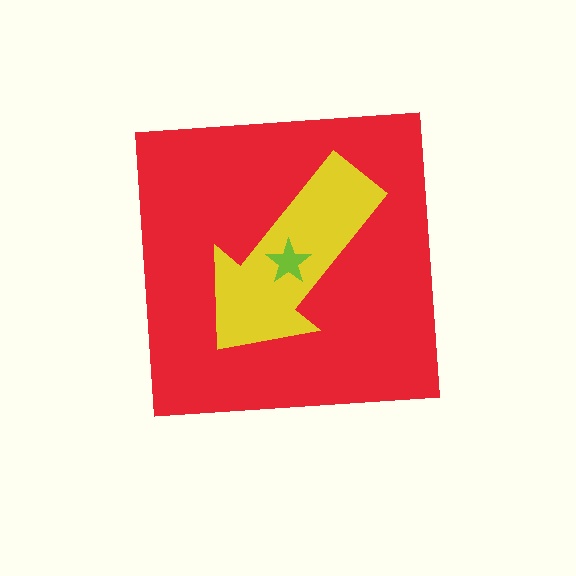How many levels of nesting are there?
3.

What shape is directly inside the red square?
The yellow arrow.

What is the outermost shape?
The red square.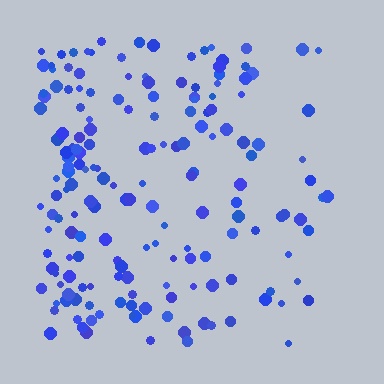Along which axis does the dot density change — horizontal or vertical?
Horizontal.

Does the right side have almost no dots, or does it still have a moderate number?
Still a moderate number, just noticeably fewer than the left.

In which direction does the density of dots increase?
From right to left, with the left side densest.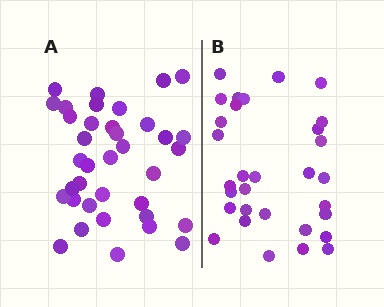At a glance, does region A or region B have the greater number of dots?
Region A (the left region) has more dots.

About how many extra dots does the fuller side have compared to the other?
Region A has about 6 more dots than region B.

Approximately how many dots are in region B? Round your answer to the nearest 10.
About 30 dots. (The exact count is 31, which rounds to 30.)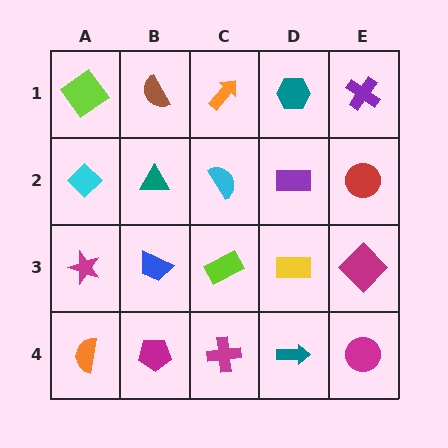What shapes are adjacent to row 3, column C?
A cyan semicircle (row 2, column C), a magenta cross (row 4, column C), a blue trapezoid (row 3, column B), a yellow rectangle (row 3, column D).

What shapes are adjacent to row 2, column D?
A teal hexagon (row 1, column D), a yellow rectangle (row 3, column D), a cyan semicircle (row 2, column C), a red circle (row 2, column E).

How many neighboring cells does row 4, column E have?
2.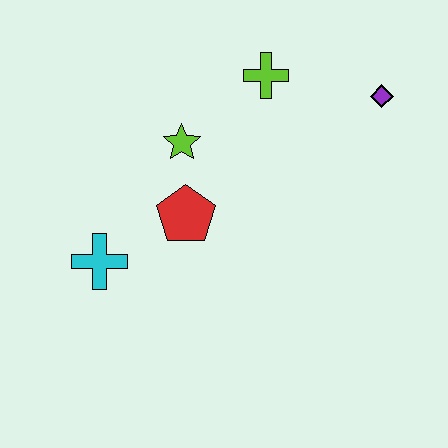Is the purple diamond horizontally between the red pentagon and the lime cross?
No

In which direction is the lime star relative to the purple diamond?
The lime star is to the left of the purple diamond.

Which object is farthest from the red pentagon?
The purple diamond is farthest from the red pentagon.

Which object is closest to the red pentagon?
The lime star is closest to the red pentagon.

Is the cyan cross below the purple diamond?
Yes